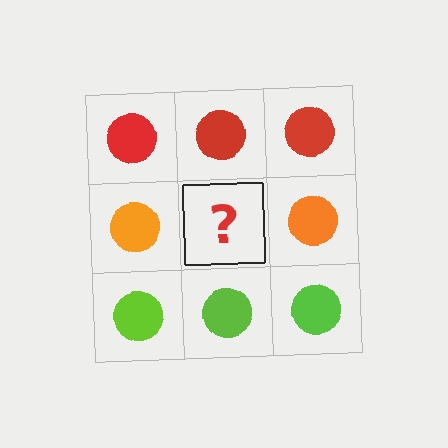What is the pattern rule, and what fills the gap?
The rule is that each row has a consistent color. The gap should be filled with an orange circle.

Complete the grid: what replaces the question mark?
The question mark should be replaced with an orange circle.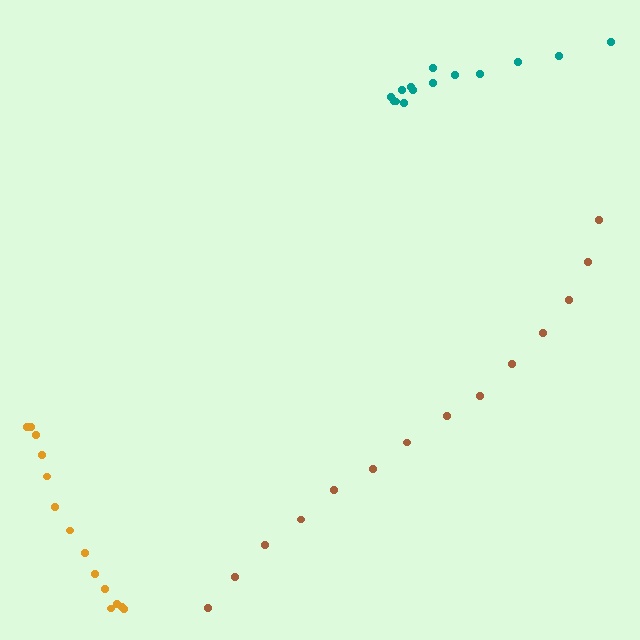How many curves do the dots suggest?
There are 3 distinct paths.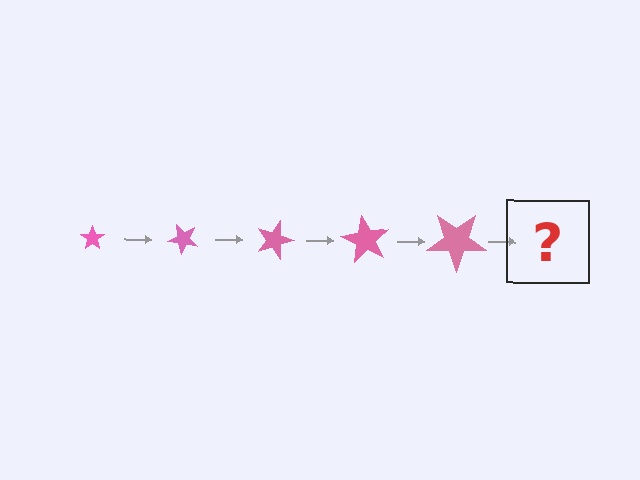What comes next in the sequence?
The next element should be a star, larger than the previous one and rotated 225 degrees from the start.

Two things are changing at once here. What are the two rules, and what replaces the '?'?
The two rules are that the star grows larger each step and it rotates 45 degrees each step. The '?' should be a star, larger than the previous one and rotated 225 degrees from the start.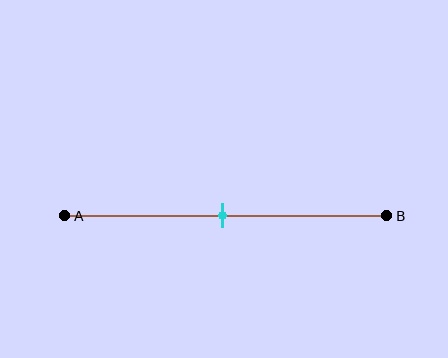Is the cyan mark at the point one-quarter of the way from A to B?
No, the mark is at about 50% from A, not at the 25% one-quarter point.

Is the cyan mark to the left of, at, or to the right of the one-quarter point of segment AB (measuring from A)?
The cyan mark is to the right of the one-quarter point of segment AB.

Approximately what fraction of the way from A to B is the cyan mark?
The cyan mark is approximately 50% of the way from A to B.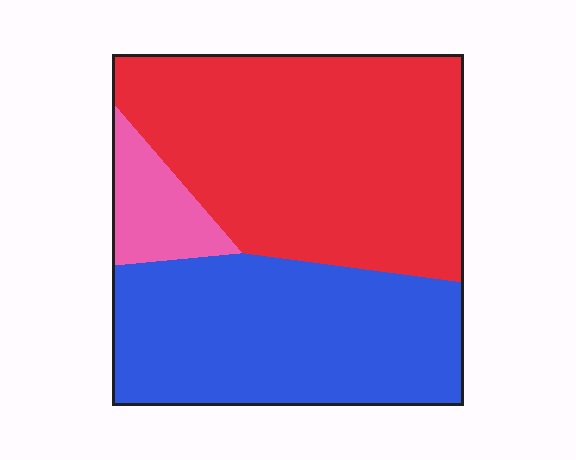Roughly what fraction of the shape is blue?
Blue covers roughly 40% of the shape.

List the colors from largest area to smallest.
From largest to smallest: red, blue, pink.